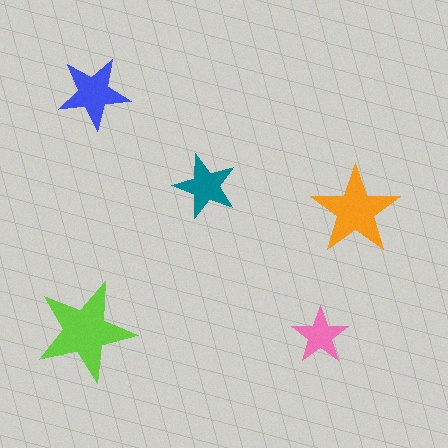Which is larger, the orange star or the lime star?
The lime one.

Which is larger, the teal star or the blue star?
The blue one.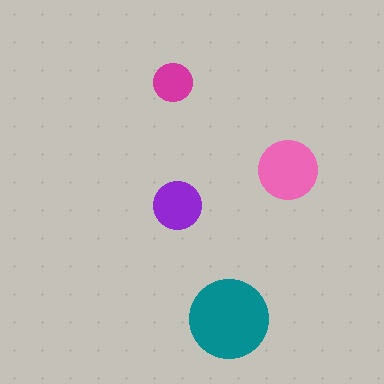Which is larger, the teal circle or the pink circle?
The teal one.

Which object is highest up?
The magenta circle is topmost.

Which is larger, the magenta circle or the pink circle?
The pink one.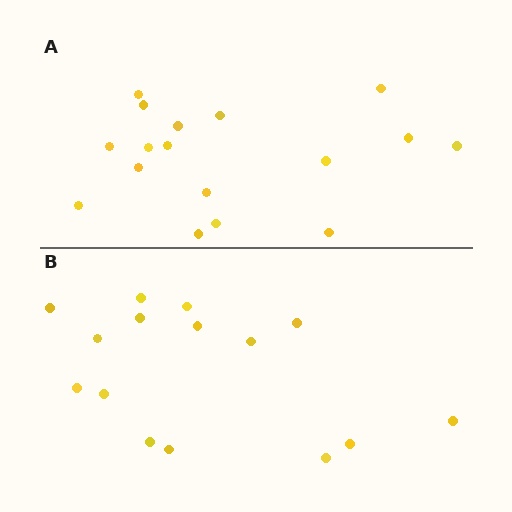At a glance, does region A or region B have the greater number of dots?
Region A (the top region) has more dots.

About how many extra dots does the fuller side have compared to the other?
Region A has just a few more — roughly 2 or 3 more dots than region B.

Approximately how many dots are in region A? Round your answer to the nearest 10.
About 20 dots. (The exact count is 17, which rounds to 20.)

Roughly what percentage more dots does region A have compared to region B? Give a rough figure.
About 15% more.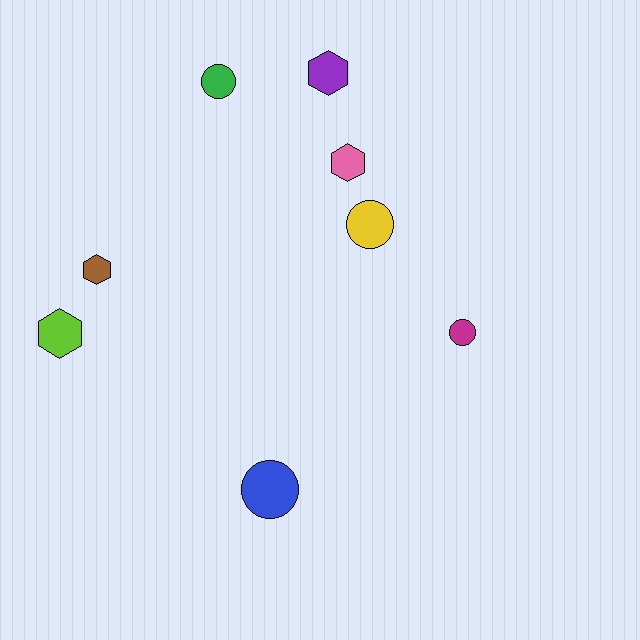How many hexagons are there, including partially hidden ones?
There are 4 hexagons.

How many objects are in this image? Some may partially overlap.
There are 8 objects.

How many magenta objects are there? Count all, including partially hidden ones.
There is 1 magenta object.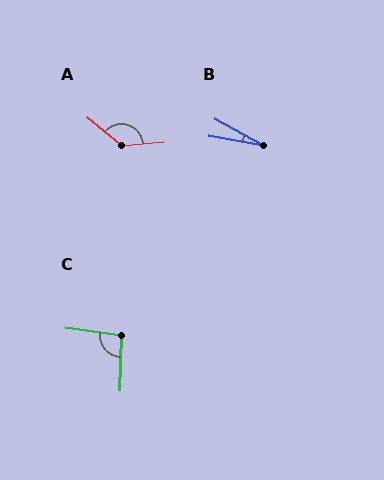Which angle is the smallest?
B, at approximately 19 degrees.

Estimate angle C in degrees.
Approximately 96 degrees.